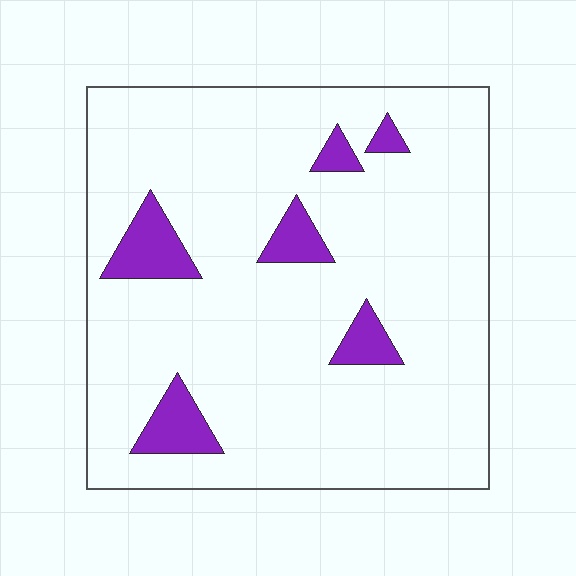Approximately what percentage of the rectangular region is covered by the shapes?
Approximately 10%.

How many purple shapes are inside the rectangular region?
6.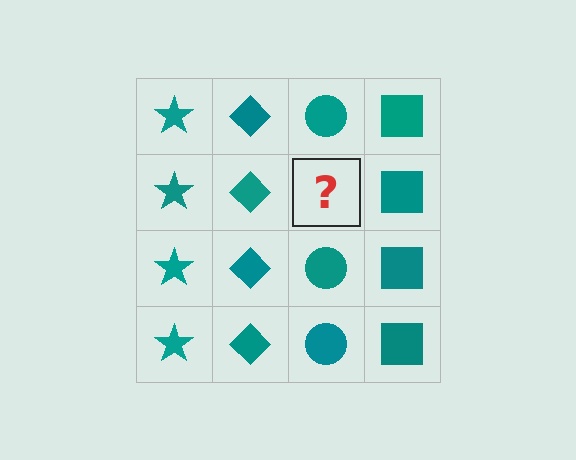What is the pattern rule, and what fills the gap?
The rule is that each column has a consistent shape. The gap should be filled with a teal circle.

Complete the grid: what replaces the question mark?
The question mark should be replaced with a teal circle.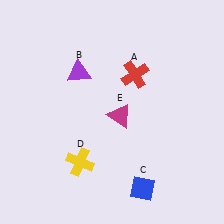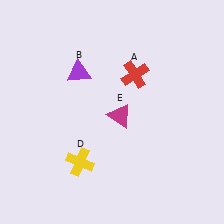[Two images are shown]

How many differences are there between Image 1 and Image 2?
There is 1 difference between the two images.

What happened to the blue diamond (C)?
The blue diamond (C) was removed in Image 2. It was in the bottom-right area of Image 1.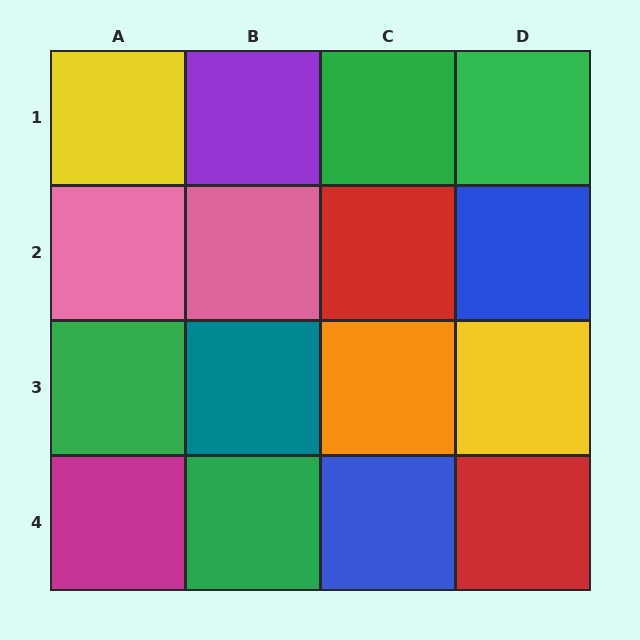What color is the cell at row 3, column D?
Yellow.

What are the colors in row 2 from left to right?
Pink, pink, red, blue.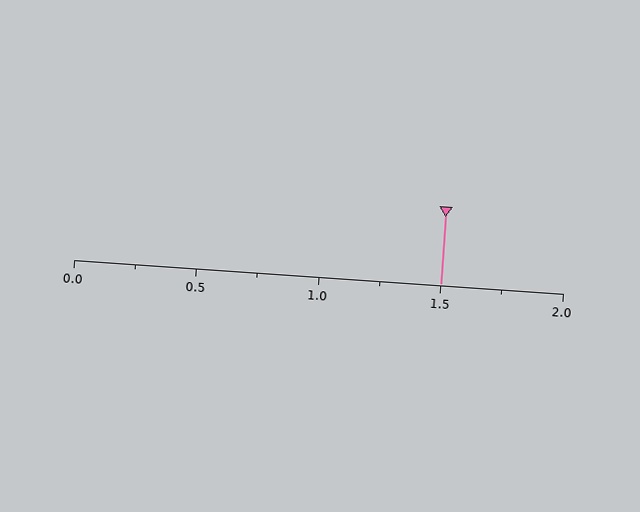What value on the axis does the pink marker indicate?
The marker indicates approximately 1.5.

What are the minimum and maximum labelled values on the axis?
The axis runs from 0.0 to 2.0.